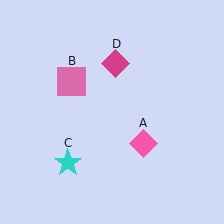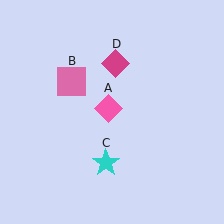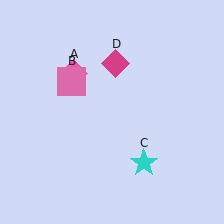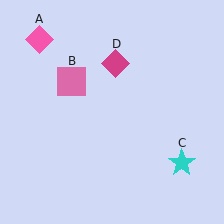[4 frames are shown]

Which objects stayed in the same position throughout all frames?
Pink square (object B) and magenta diamond (object D) remained stationary.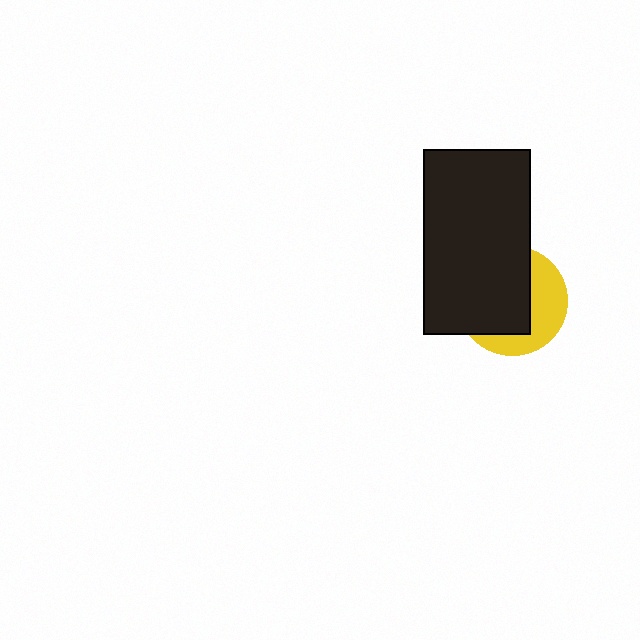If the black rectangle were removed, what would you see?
You would see the complete yellow circle.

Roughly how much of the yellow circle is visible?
A small part of it is visible (roughly 39%).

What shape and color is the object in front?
The object in front is a black rectangle.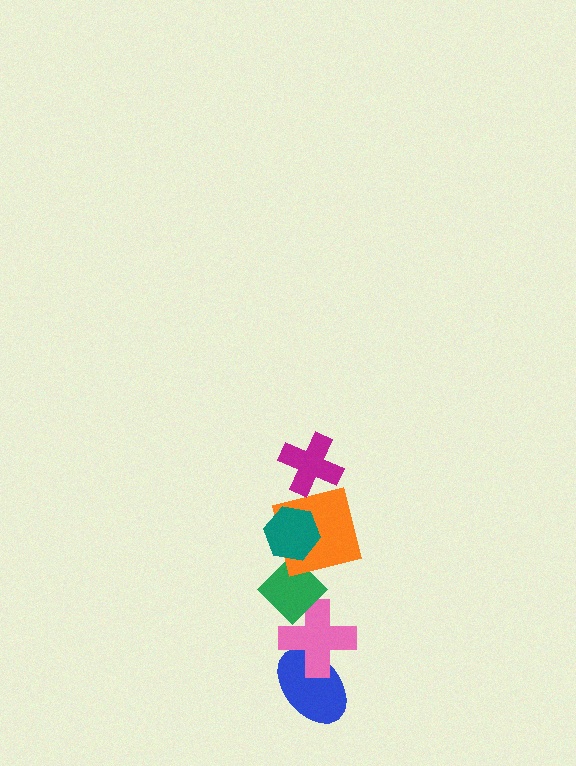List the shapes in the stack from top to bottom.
From top to bottom: the magenta cross, the teal hexagon, the orange square, the green diamond, the pink cross, the blue ellipse.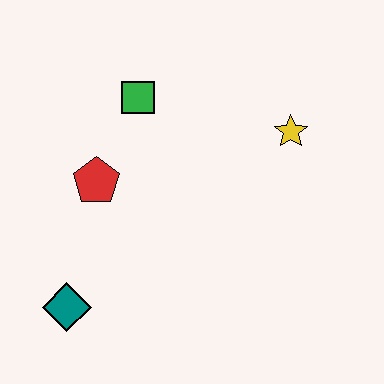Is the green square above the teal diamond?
Yes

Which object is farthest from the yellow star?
The teal diamond is farthest from the yellow star.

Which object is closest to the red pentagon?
The green square is closest to the red pentagon.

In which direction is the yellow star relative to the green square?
The yellow star is to the right of the green square.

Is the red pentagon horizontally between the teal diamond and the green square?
Yes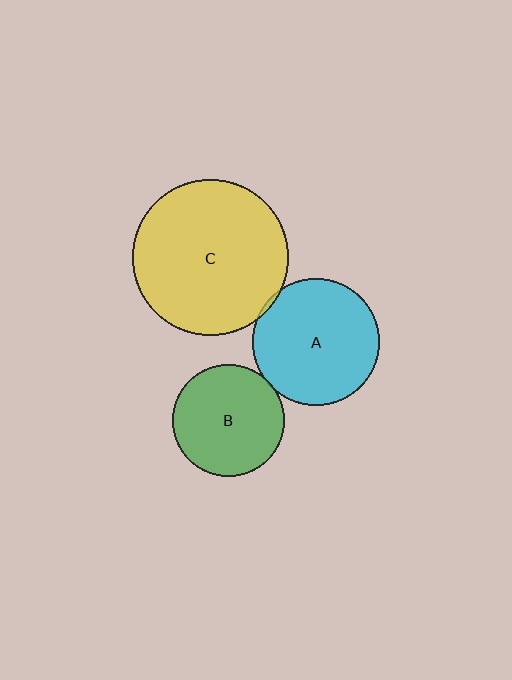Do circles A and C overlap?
Yes.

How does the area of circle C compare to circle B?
Approximately 1.9 times.